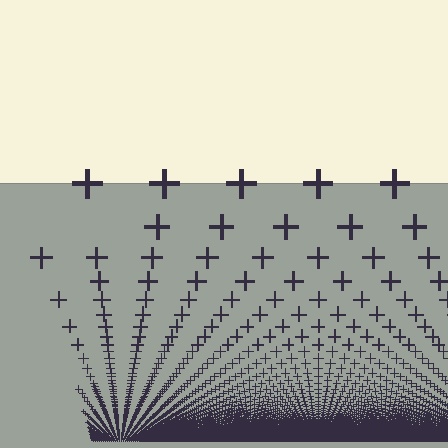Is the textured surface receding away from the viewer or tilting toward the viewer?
The surface appears to tilt toward the viewer. Texture elements get larger and sparser toward the top.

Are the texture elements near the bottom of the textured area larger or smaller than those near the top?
Smaller. The gradient is inverted — elements near the bottom are smaller and denser.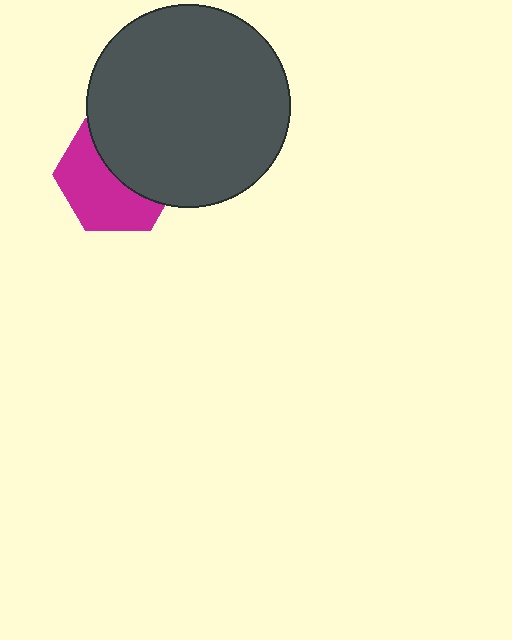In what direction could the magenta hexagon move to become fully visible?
The magenta hexagon could move toward the lower-left. That would shift it out from behind the dark gray circle entirely.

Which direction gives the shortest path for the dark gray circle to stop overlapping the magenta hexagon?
Moving toward the upper-right gives the shortest separation.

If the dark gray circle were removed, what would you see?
You would see the complete magenta hexagon.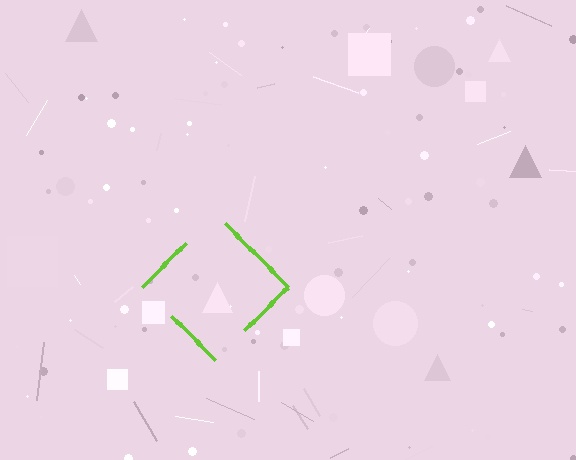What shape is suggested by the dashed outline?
The dashed outline suggests a diamond.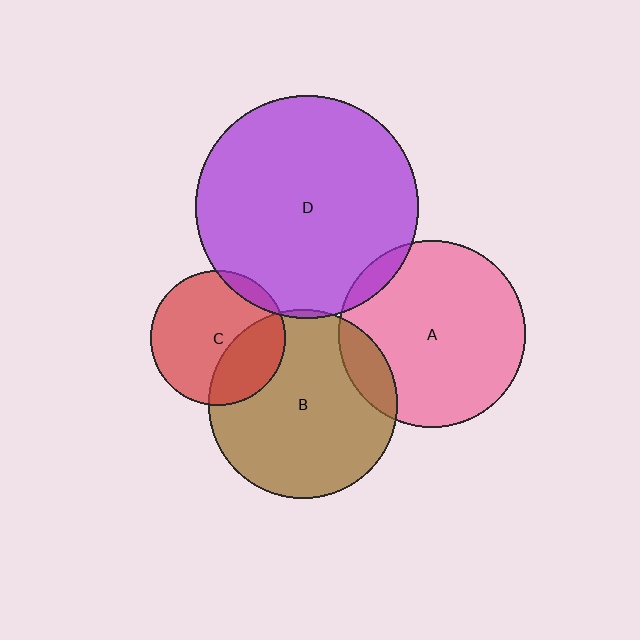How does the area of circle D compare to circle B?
Approximately 1.4 times.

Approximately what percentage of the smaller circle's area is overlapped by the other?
Approximately 5%.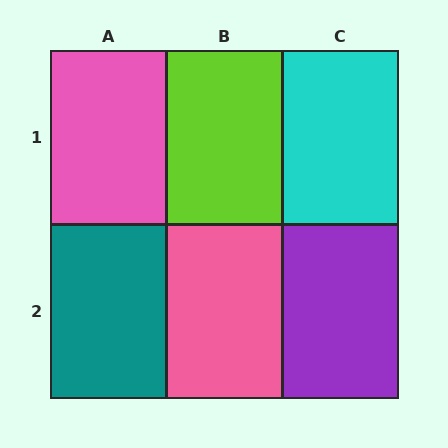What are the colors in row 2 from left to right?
Teal, pink, purple.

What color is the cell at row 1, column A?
Pink.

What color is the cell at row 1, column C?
Cyan.